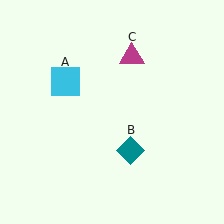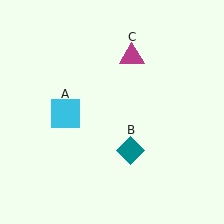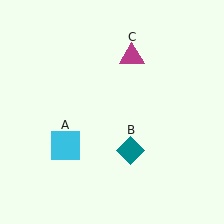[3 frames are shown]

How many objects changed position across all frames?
1 object changed position: cyan square (object A).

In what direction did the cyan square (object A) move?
The cyan square (object A) moved down.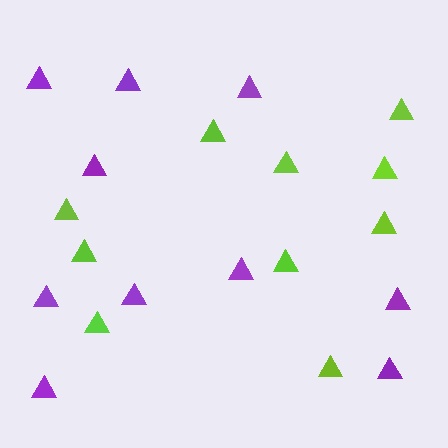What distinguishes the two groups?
There are 2 groups: one group of lime triangles (10) and one group of purple triangles (10).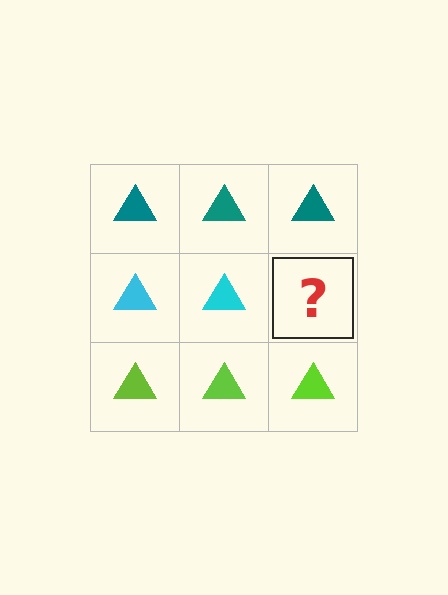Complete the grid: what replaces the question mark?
The question mark should be replaced with a cyan triangle.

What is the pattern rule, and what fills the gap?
The rule is that each row has a consistent color. The gap should be filled with a cyan triangle.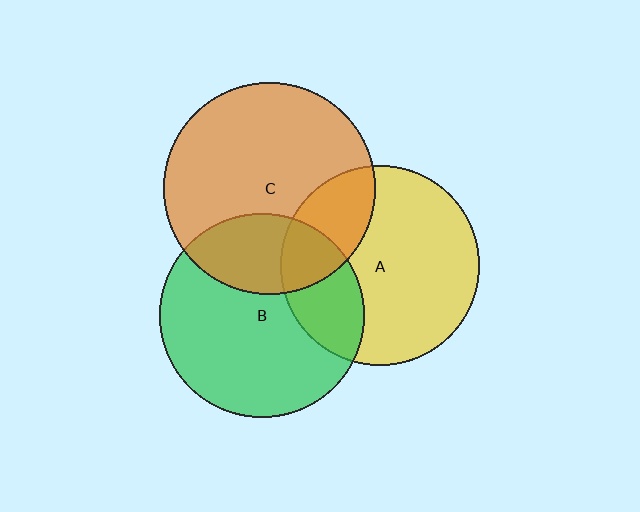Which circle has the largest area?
Circle C (orange).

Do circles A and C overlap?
Yes.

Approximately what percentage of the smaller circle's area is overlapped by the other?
Approximately 25%.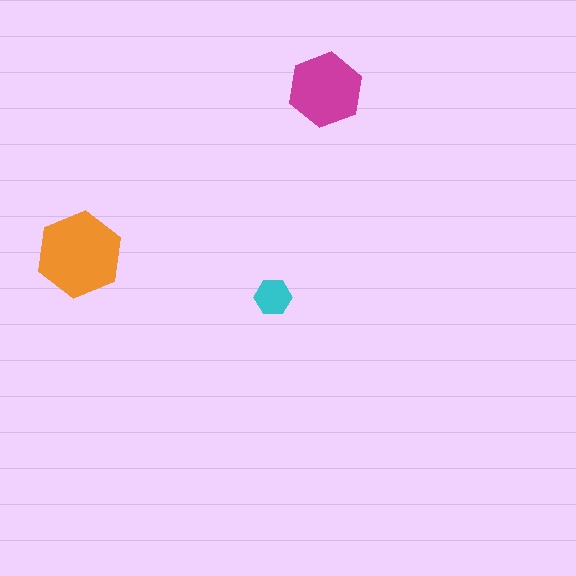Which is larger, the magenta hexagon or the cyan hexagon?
The magenta one.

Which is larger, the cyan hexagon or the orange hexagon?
The orange one.